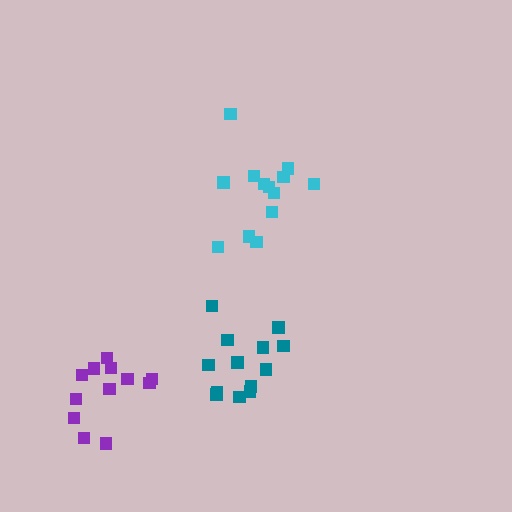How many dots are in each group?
Group 1: 13 dots, Group 2: 13 dots, Group 3: 12 dots (38 total).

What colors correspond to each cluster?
The clusters are colored: cyan, teal, purple.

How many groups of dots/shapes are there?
There are 3 groups.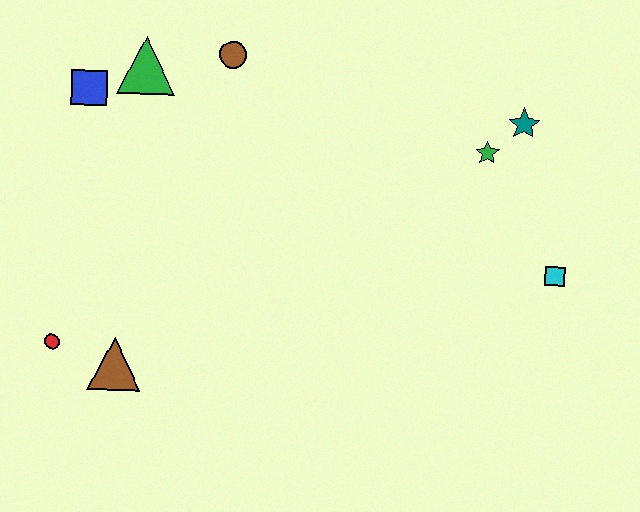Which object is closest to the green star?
The teal star is closest to the green star.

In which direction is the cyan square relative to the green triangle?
The cyan square is to the right of the green triangle.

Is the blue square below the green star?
No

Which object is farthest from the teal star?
The red circle is farthest from the teal star.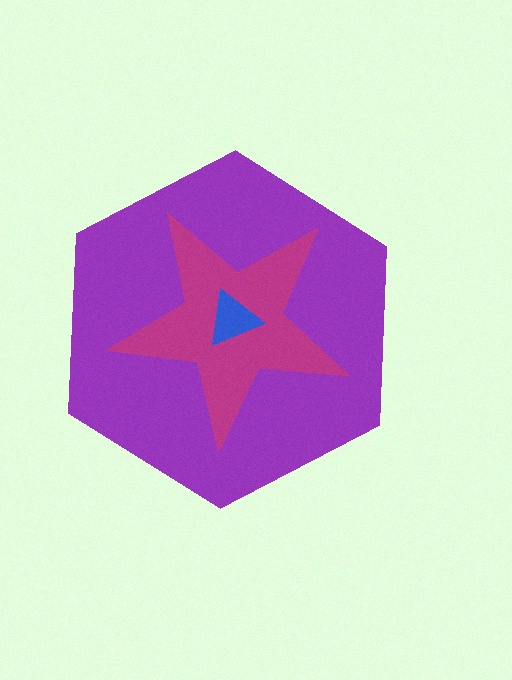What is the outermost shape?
The purple hexagon.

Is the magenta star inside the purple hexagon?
Yes.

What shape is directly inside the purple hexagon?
The magenta star.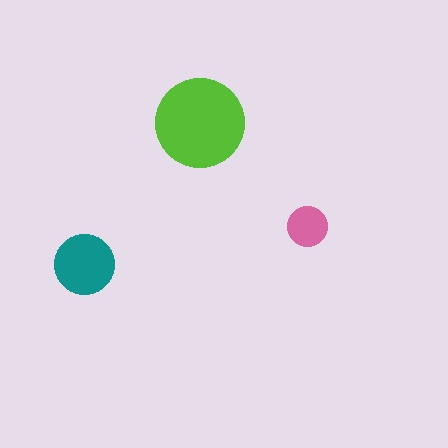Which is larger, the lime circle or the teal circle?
The lime one.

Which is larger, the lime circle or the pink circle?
The lime one.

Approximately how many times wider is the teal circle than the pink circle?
About 1.5 times wider.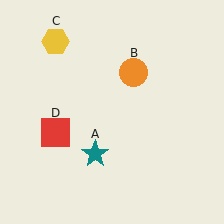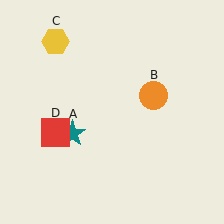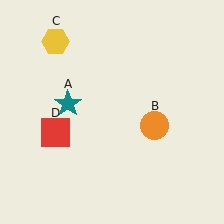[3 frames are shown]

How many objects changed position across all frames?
2 objects changed position: teal star (object A), orange circle (object B).